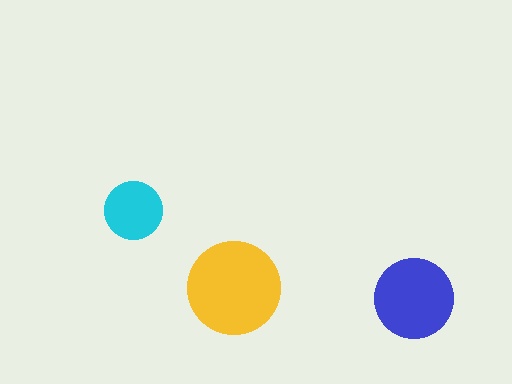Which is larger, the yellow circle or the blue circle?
The yellow one.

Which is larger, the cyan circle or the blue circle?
The blue one.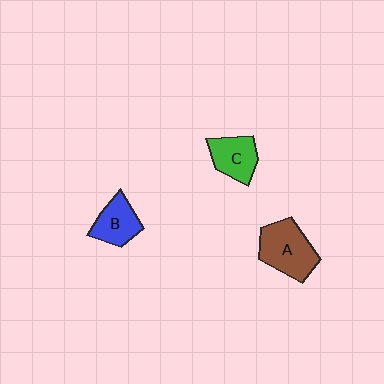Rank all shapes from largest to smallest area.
From largest to smallest: A (brown), C (green), B (blue).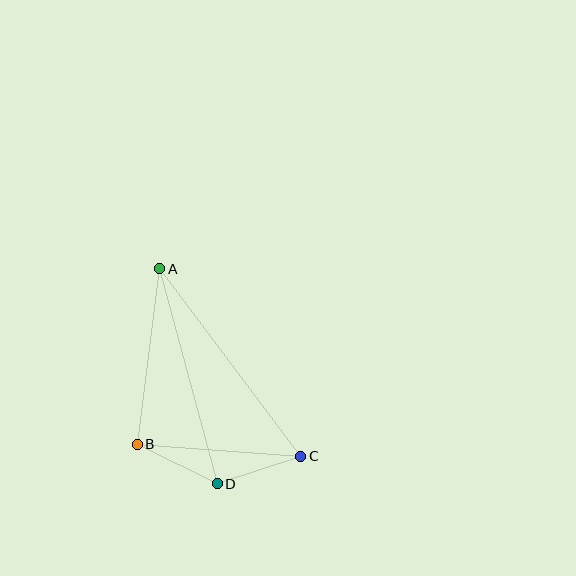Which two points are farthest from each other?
Points A and C are farthest from each other.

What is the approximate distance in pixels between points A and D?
The distance between A and D is approximately 223 pixels.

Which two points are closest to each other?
Points C and D are closest to each other.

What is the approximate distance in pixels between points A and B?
The distance between A and B is approximately 177 pixels.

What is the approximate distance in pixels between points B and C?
The distance between B and C is approximately 164 pixels.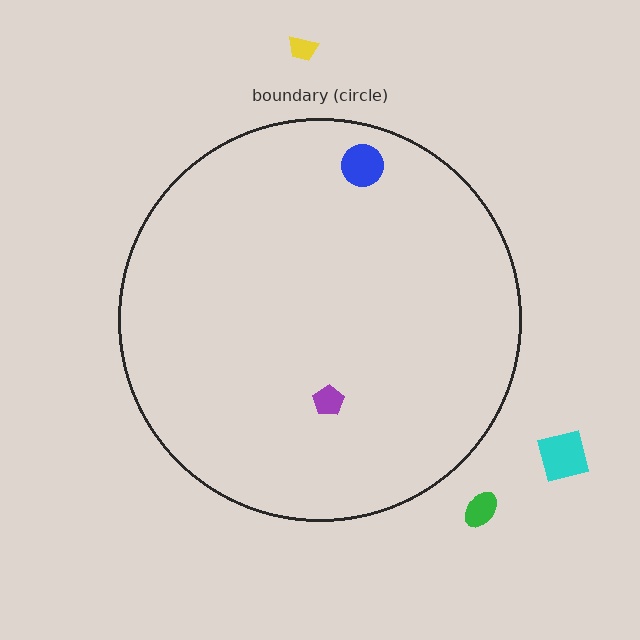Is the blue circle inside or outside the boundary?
Inside.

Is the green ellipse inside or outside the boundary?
Outside.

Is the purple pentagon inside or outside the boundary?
Inside.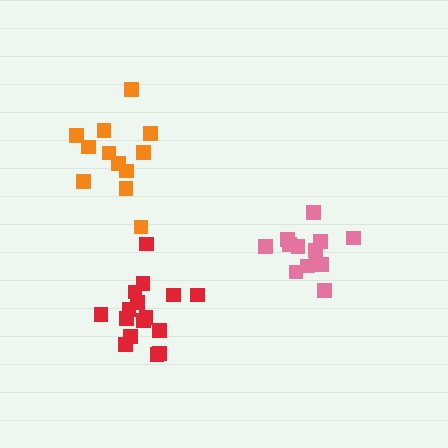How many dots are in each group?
Group 1: 13 dots, Group 2: 12 dots, Group 3: 16 dots (41 total).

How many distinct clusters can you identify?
There are 3 distinct clusters.